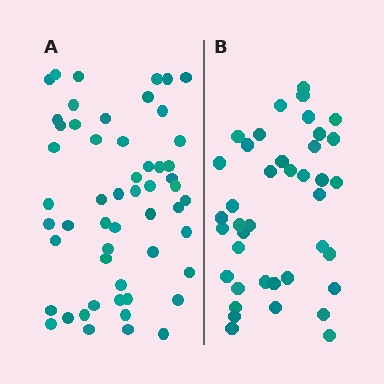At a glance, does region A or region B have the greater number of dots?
Region A (the left region) has more dots.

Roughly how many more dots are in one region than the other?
Region A has approximately 15 more dots than region B.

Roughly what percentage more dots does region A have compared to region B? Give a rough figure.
About 35% more.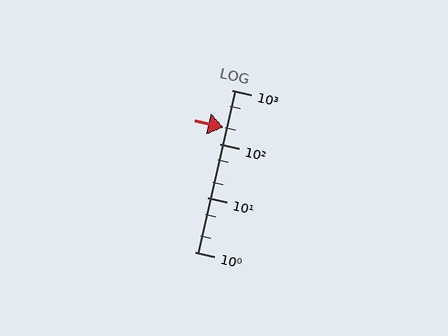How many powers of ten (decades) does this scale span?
The scale spans 3 decades, from 1 to 1000.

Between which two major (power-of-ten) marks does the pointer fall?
The pointer is between 100 and 1000.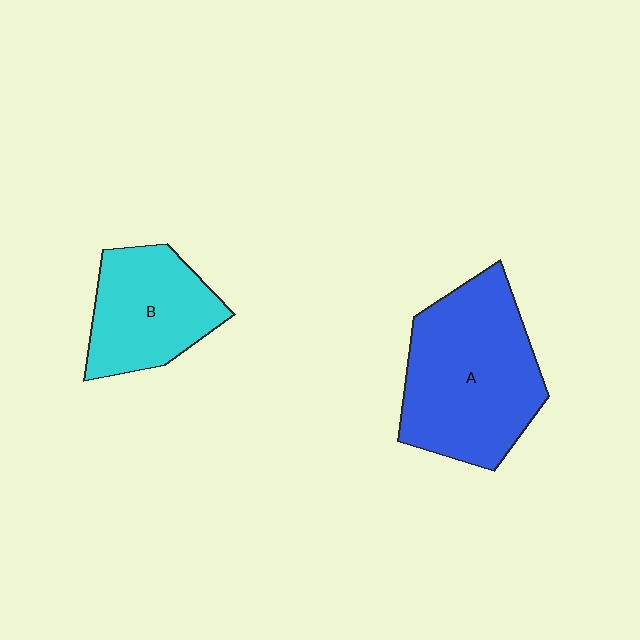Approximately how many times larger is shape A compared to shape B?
Approximately 1.5 times.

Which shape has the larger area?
Shape A (blue).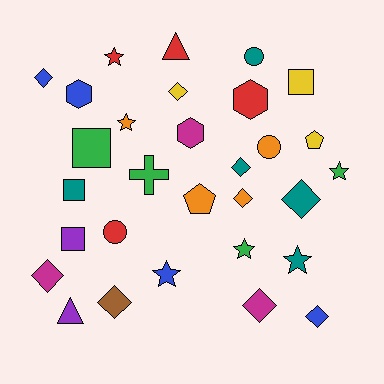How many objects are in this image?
There are 30 objects.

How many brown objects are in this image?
There is 1 brown object.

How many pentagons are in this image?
There are 2 pentagons.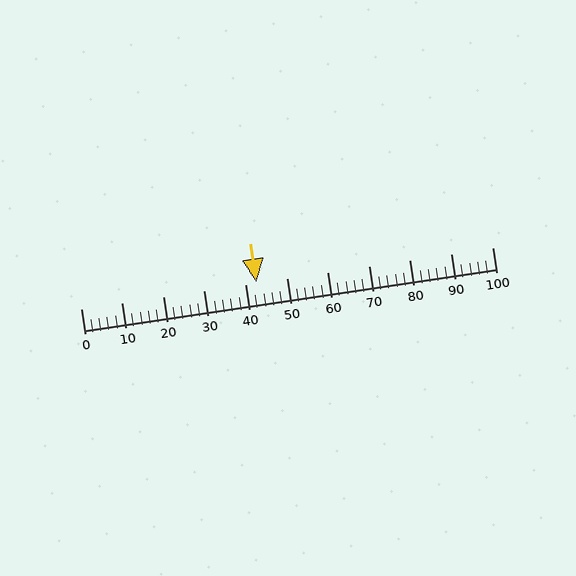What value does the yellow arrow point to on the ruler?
The yellow arrow points to approximately 43.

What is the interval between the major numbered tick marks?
The major tick marks are spaced 10 units apart.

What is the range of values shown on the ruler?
The ruler shows values from 0 to 100.